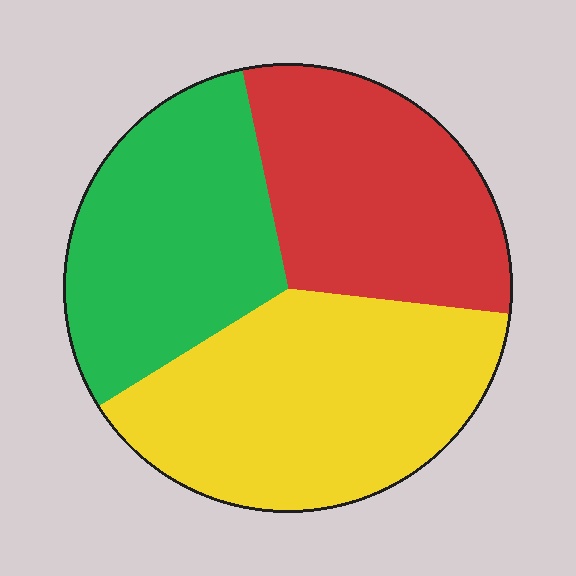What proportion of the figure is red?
Red takes up about one third (1/3) of the figure.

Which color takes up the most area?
Yellow, at roughly 40%.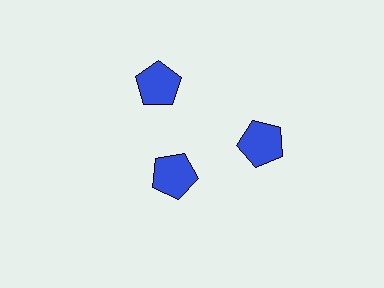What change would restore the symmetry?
The symmetry would be restored by moving it outward, back onto the ring so that all 3 pentagons sit at equal angles and equal distance from the center.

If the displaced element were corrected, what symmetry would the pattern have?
It would have 3-fold rotational symmetry — the pattern would map onto itself every 120 degrees.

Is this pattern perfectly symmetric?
No. The 3 blue pentagons are arranged in a ring, but one element near the 7 o'clock position is pulled inward toward the center, breaking the 3-fold rotational symmetry.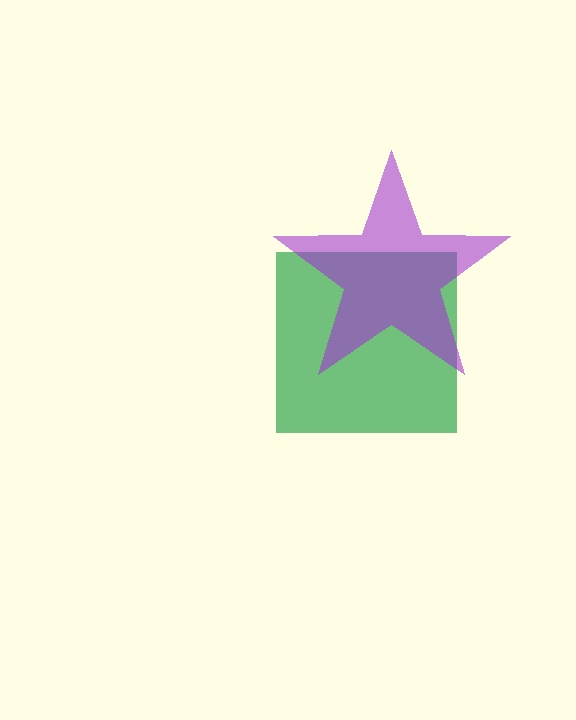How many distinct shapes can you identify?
There are 2 distinct shapes: a green square, a purple star.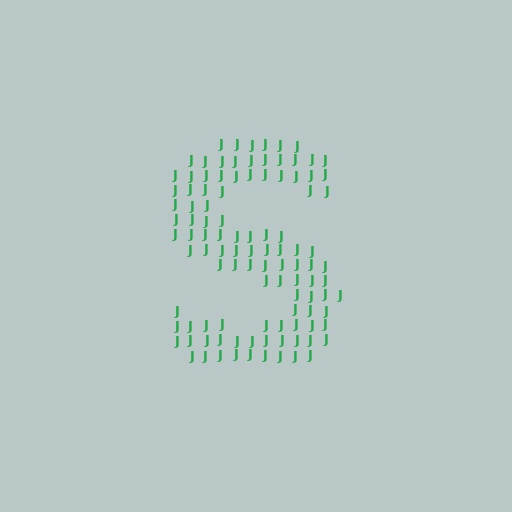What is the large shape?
The large shape is the letter S.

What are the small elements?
The small elements are letter J's.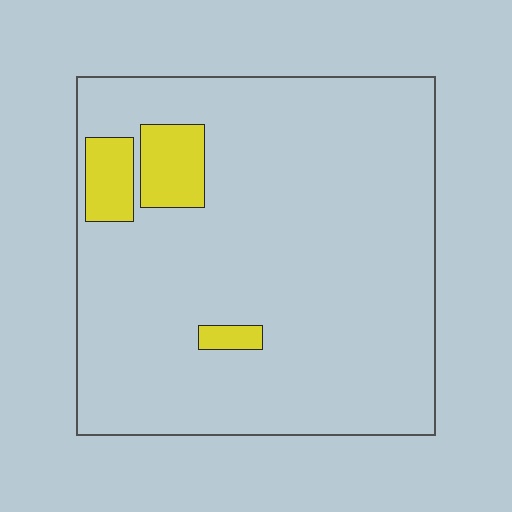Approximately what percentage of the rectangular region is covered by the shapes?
Approximately 10%.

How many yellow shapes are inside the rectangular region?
3.